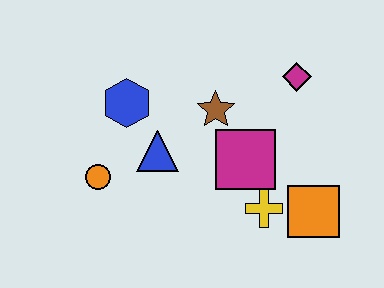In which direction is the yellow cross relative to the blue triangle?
The yellow cross is to the right of the blue triangle.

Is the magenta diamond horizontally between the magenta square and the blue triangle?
No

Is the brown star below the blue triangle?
No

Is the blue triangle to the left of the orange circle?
No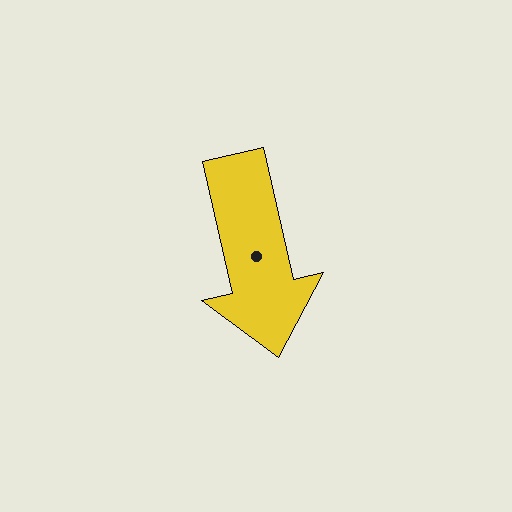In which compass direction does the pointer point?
South.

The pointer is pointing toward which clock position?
Roughly 6 o'clock.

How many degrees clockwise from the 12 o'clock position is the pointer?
Approximately 167 degrees.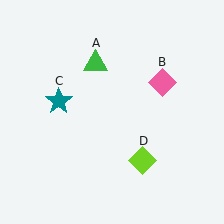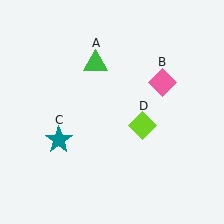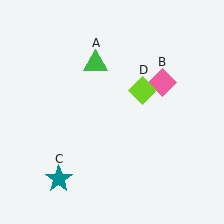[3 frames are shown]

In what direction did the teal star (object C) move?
The teal star (object C) moved down.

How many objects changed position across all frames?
2 objects changed position: teal star (object C), lime diamond (object D).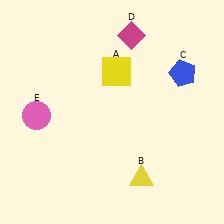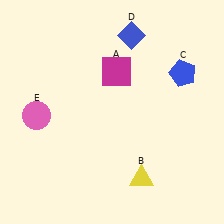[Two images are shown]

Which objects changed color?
A changed from yellow to magenta. D changed from magenta to blue.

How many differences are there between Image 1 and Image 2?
There are 2 differences between the two images.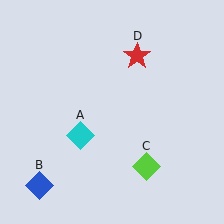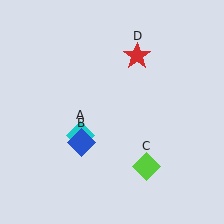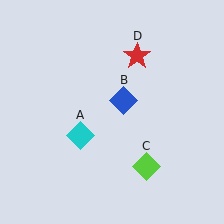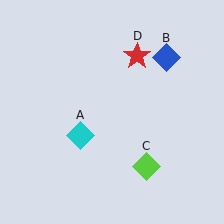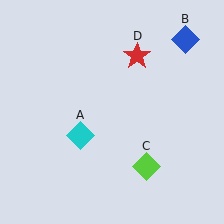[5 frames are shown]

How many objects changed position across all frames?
1 object changed position: blue diamond (object B).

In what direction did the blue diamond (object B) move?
The blue diamond (object B) moved up and to the right.